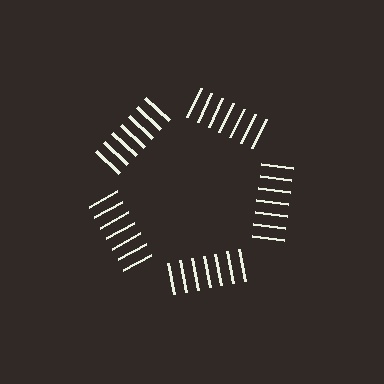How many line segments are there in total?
35 — 7 along each of the 5 edges.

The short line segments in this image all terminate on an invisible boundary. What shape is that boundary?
An illusory pentagon — the line segments terminate on its edges but no continuous stroke is drawn.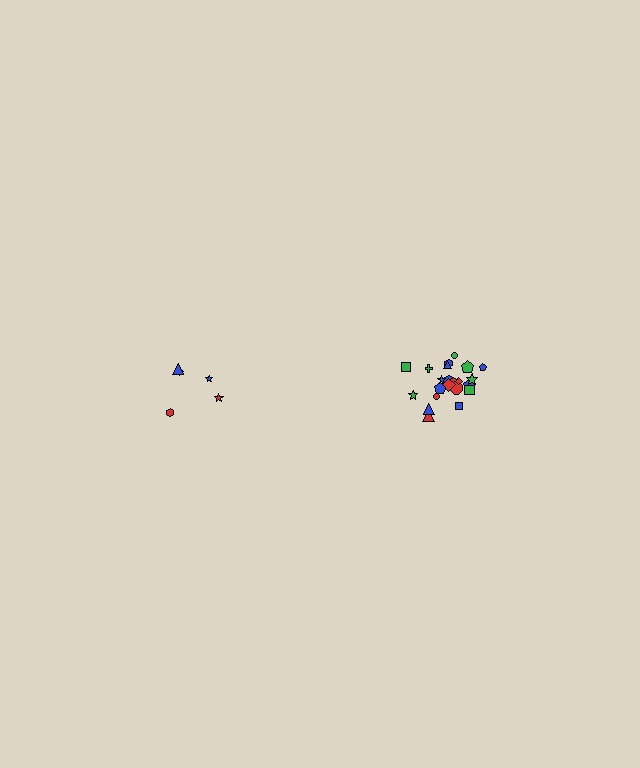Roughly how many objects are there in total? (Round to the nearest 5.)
Roughly 25 objects in total.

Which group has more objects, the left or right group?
The right group.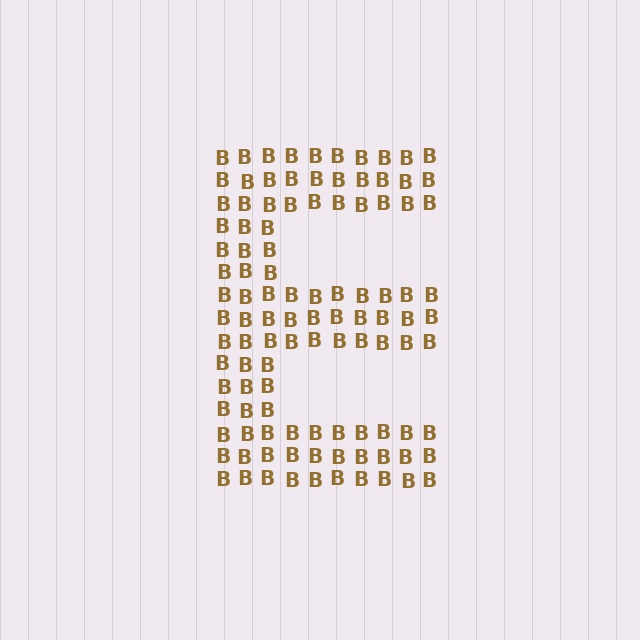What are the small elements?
The small elements are letter B's.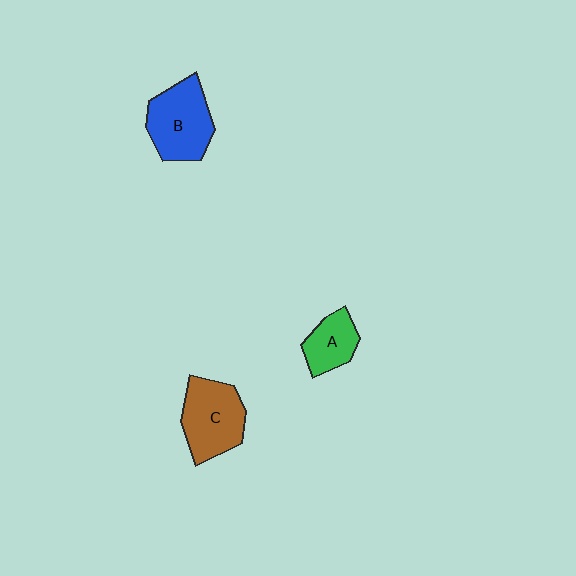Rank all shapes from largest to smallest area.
From largest to smallest: B (blue), C (brown), A (green).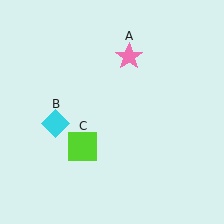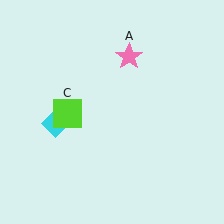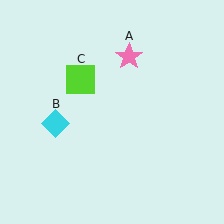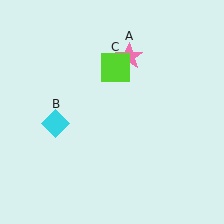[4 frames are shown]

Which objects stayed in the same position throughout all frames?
Pink star (object A) and cyan diamond (object B) remained stationary.